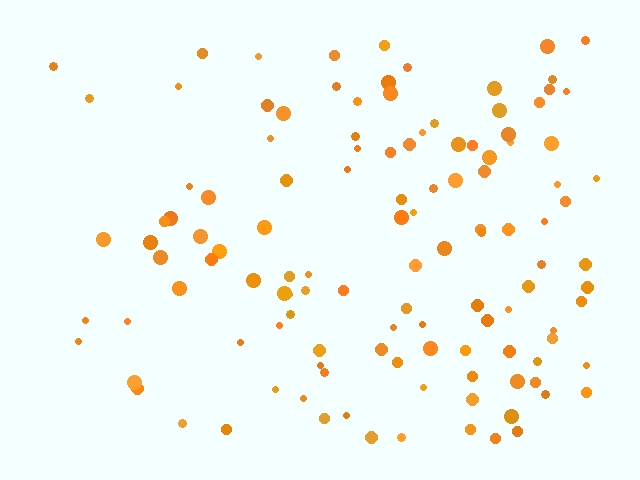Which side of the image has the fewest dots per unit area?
The left.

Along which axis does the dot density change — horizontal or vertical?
Horizontal.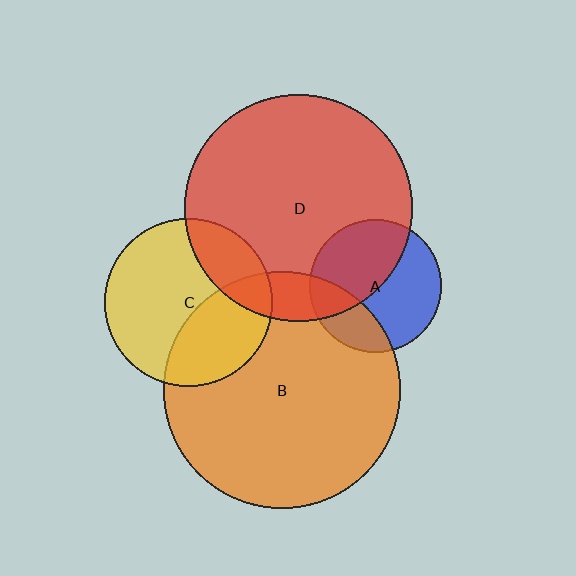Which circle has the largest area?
Circle B (orange).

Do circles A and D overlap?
Yes.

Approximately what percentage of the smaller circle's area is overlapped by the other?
Approximately 50%.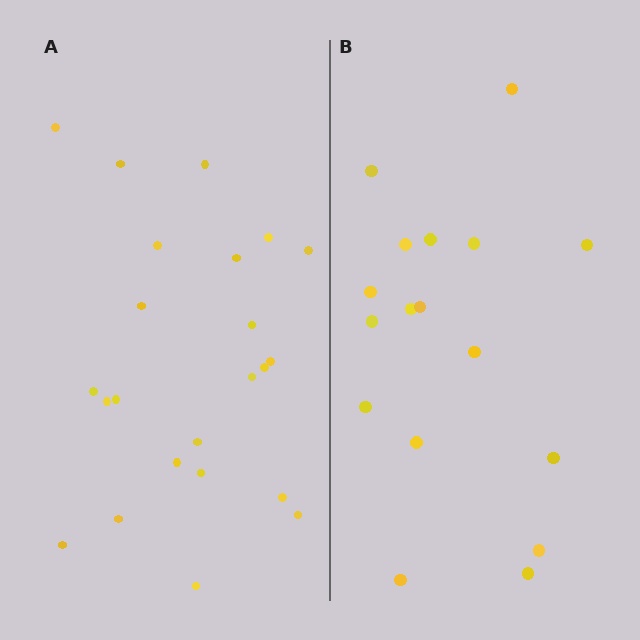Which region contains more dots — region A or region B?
Region A (the left region) has more dots.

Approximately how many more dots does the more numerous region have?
Region A has about 6 more dots than region B.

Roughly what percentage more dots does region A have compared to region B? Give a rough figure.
About 35% more.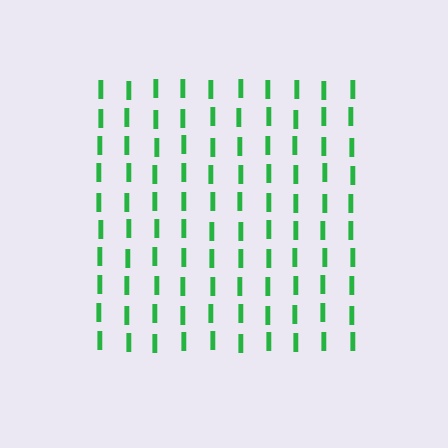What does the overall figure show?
The overall figure shows a square.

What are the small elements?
The small elements are letter I's.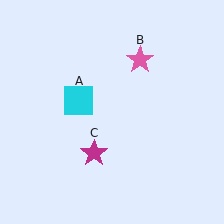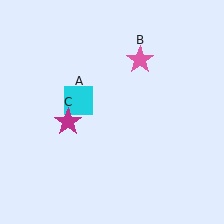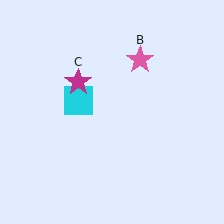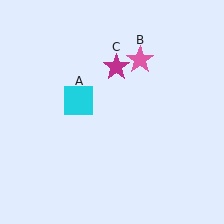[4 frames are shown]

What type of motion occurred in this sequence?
The magenta star (object C) rotated clockwise around the center of the scene.